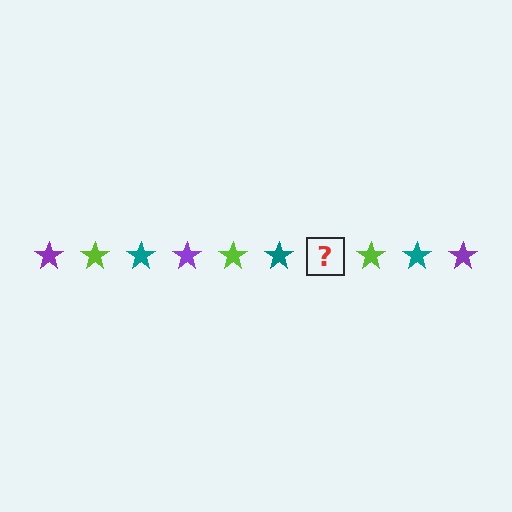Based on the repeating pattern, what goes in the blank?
The blank should be a purple star.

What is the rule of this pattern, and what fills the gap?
The rule is that the pattern cycles through purple, lime, teal stars. The gap should be filled with a purple star.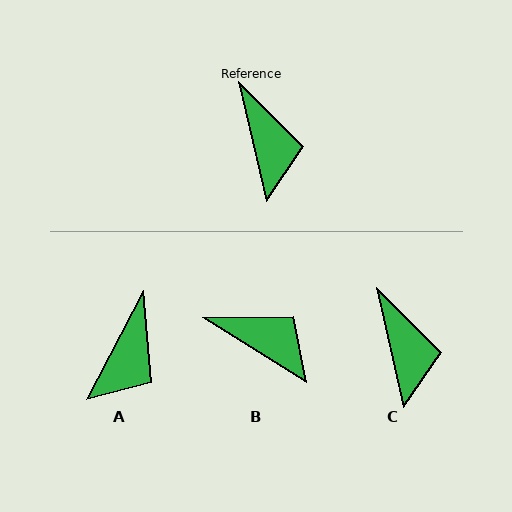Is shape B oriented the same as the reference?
No, it is off by about 46 degrees.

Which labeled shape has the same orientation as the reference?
C.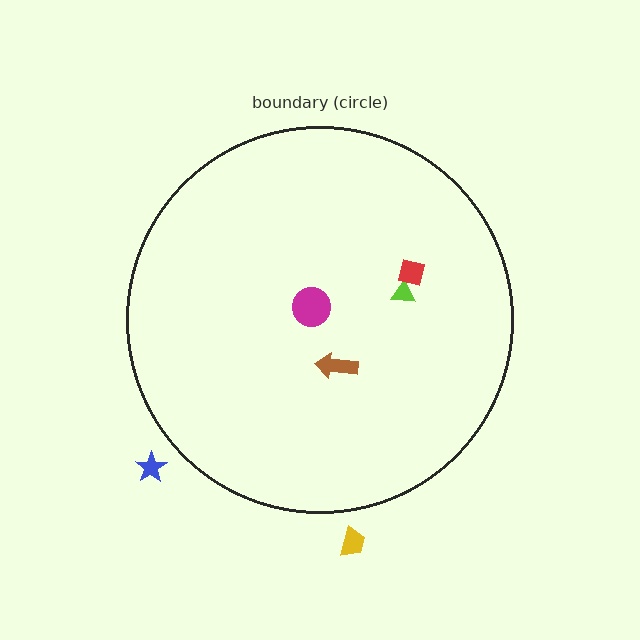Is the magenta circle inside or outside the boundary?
Inside.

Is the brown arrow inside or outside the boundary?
Inside.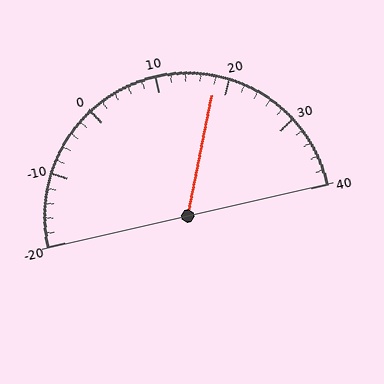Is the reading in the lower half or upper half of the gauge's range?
The reading is in the upper half of the range (-20 to 40).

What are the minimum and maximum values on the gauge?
The gauge ranges from -20 to 40.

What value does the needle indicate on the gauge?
The needle indicates approximately 18.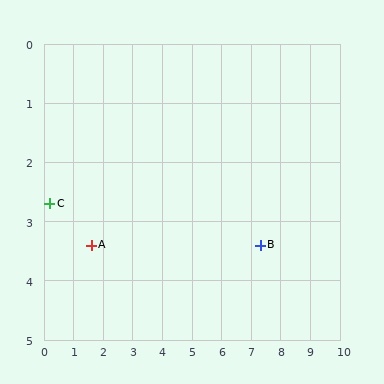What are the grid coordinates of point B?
Point B is at approximately (7.3, 3.4).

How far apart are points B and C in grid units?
Points B and C are about 7.1 grid units apart.